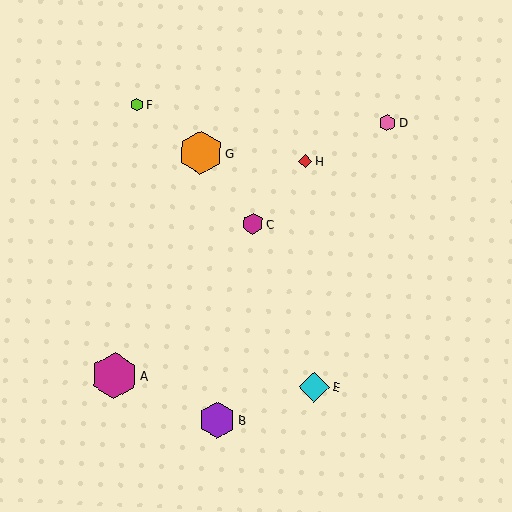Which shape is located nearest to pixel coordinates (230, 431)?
The purple hexagon (labeled B) at (217, 420) is nearest to that location.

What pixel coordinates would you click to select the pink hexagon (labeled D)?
Click at (387, 123) to select the pink hexagon D.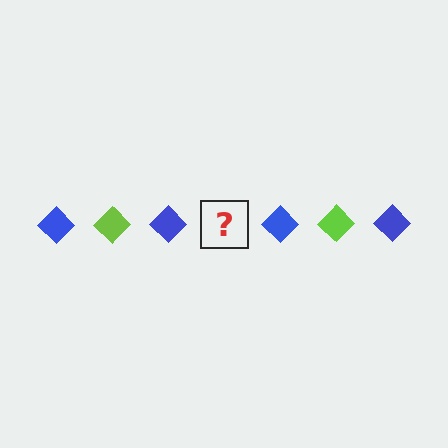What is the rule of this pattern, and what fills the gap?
The rule is that the pattern cycles through blue, lime diamonds. The gap should be filled with a lime diamond.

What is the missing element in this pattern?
The missing element is a lime diamond.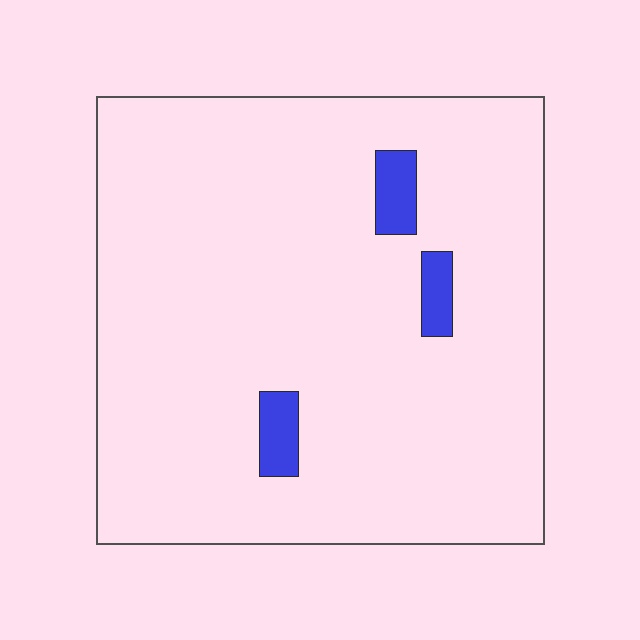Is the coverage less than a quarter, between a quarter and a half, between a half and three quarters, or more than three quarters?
Less than a quarter.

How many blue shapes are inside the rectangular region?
3.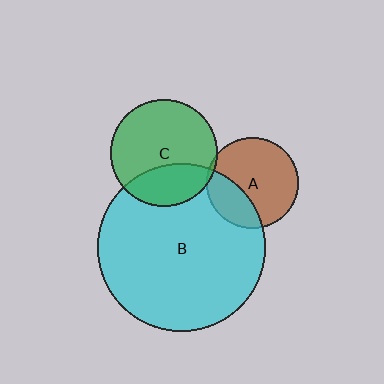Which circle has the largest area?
Circle B (cyan).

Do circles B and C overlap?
Yes.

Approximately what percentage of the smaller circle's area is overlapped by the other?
Approximately 30%.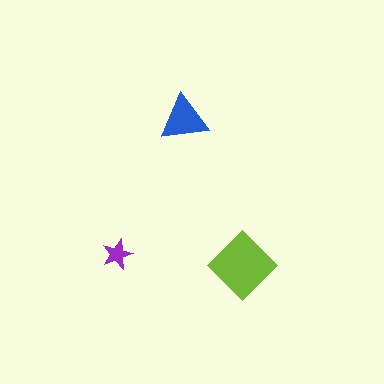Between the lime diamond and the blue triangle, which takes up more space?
The lime diamond.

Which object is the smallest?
The purple star.